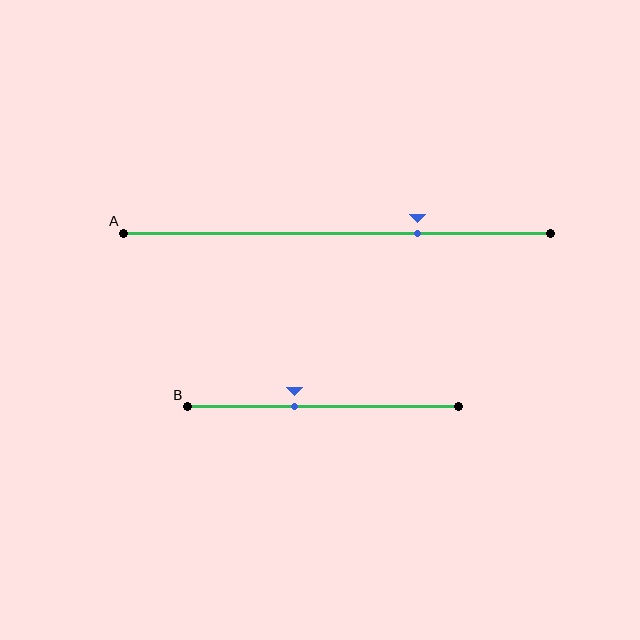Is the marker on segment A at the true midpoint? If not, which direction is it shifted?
No, the marker on segment A is shifted to the right by about 19% of the segment length.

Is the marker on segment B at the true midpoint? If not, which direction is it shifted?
No, the marker on segment B is shifted to the left by about 10% of the segment length.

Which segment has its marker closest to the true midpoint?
Segment B has its marker closest to the true midpoint.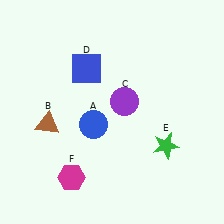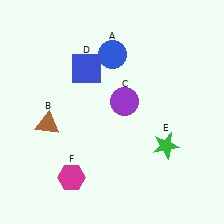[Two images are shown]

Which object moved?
The blue circle (A) moved up.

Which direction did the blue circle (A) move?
The blue circle (A) moved up.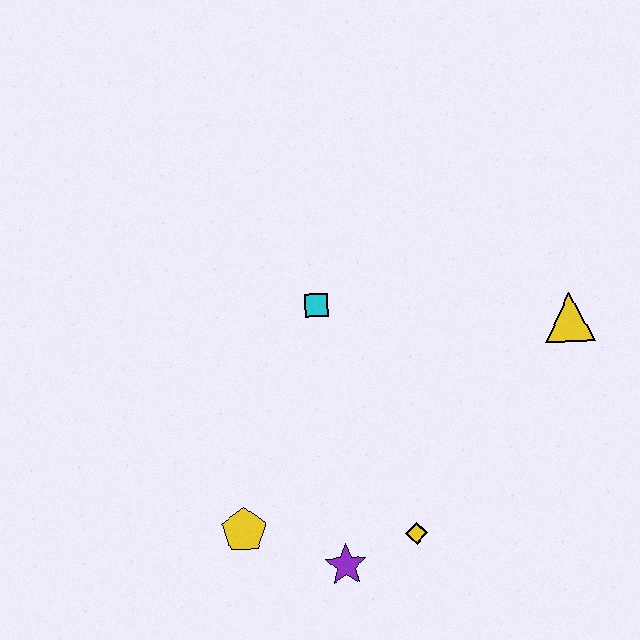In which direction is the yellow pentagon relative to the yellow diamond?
The yellow pentagon is to the left of the yellow diamond.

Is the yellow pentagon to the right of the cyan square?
No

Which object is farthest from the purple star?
The yellow triangle is farthest from the purple star.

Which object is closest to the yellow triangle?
The cyan square is closest to the yellow triangle.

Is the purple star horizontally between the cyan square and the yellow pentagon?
No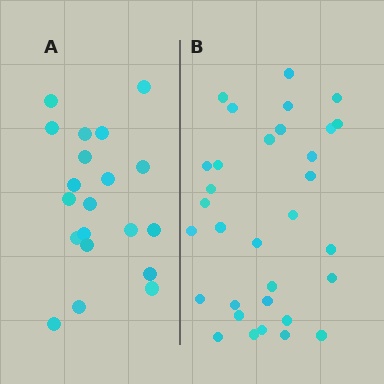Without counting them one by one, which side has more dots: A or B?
Region B (the right region) has more dots.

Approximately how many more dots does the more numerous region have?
Region B has roughly 12 or so more dots than region A.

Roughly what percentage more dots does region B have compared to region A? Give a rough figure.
About 60% more.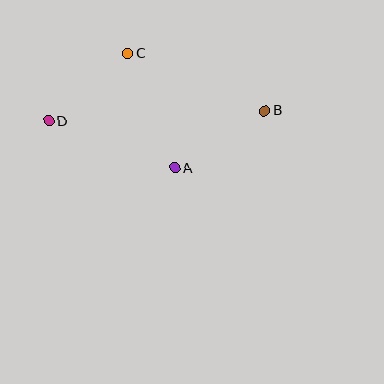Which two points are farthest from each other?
Points B and D are farthest from each other.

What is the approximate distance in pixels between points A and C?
The distance between A and C is approximately 123 pixels.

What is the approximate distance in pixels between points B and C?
The distance between B and C is approximately 149 pixels.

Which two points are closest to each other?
Points C and D are closest to each other.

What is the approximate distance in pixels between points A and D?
The distance between A and D is approximately 134 pixels.